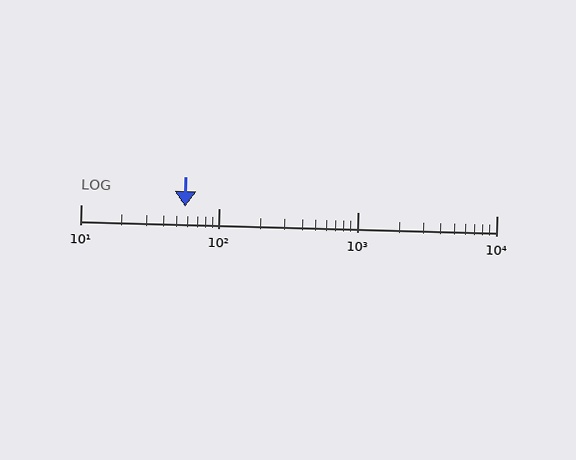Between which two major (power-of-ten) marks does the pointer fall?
The pointer is between 10 and 100.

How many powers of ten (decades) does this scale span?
The scale spans 3 decades, from 10 to 10000.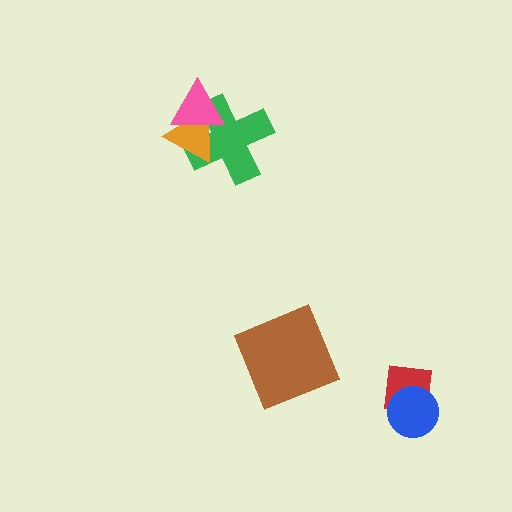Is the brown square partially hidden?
No, no other shape covers it.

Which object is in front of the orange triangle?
The pink triangle is in front of the orange triangle.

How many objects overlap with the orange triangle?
2 objects overlap with the orange triangle.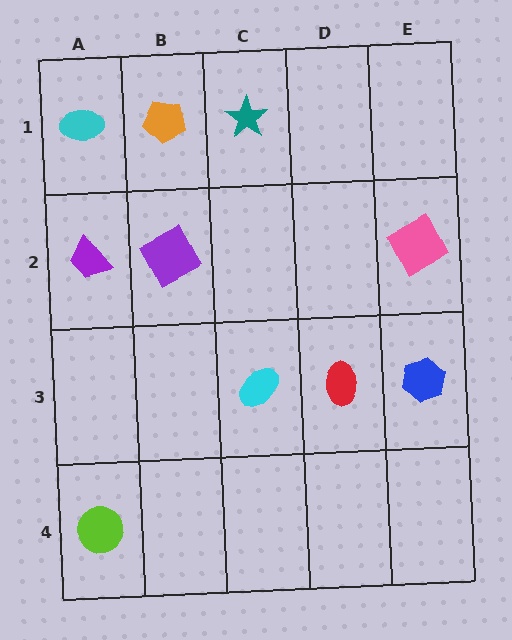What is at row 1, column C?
A teal star.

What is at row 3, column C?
A cyan ellipse.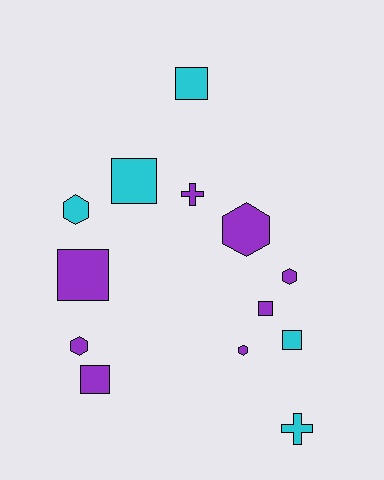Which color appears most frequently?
Purple, with 8 objects.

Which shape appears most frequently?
Square, with 6 objects.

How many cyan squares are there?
There are 3 cyan squares.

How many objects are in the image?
There are 13 objects.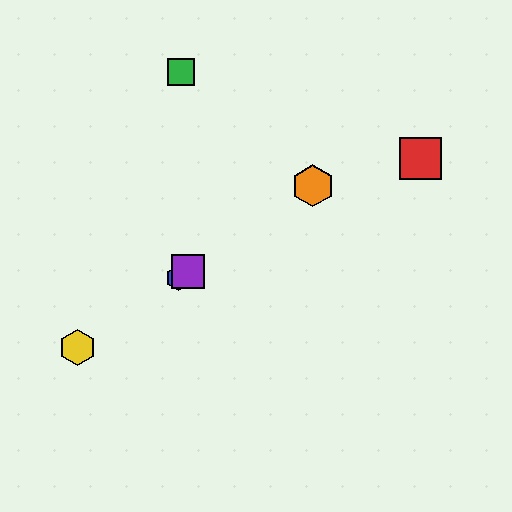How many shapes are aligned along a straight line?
4 shapes (the blue hexagon, the yellow hexagon, the purple square, the orange hexagon) are aligned along a straight line.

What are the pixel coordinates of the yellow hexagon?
The yellow hexagon is at (77, 347).